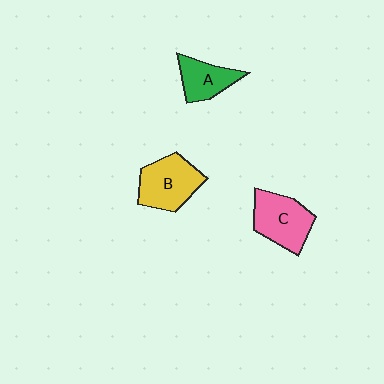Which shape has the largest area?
Shape B (yellow).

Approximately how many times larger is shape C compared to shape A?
Approximately 1.4 times.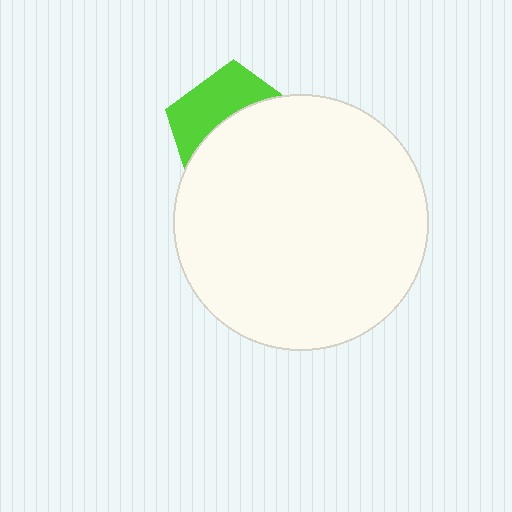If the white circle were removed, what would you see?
You would see the complete lime pentagon.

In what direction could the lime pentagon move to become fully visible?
The lime pentagon could move up. That would shift it out from behind the white circle entirely.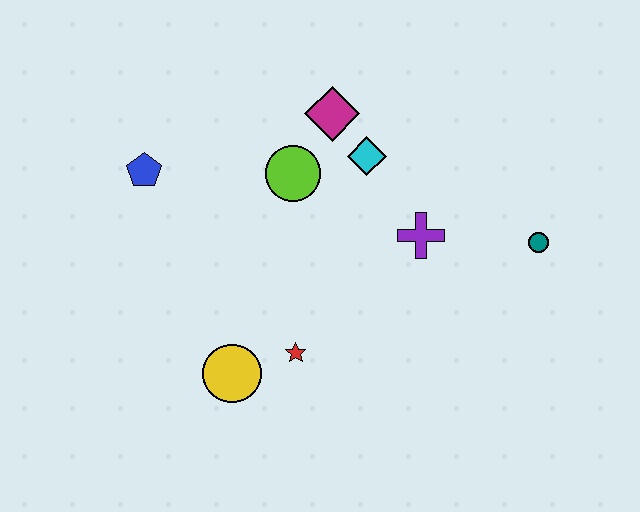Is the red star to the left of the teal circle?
Yes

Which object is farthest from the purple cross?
The blue pentagon is farthest from the purple cross.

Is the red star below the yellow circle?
No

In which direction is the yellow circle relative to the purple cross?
The yellow circle is to the left of the purple cross.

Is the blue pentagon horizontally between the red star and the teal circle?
No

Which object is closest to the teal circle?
The purple cross is closest to the teal circle.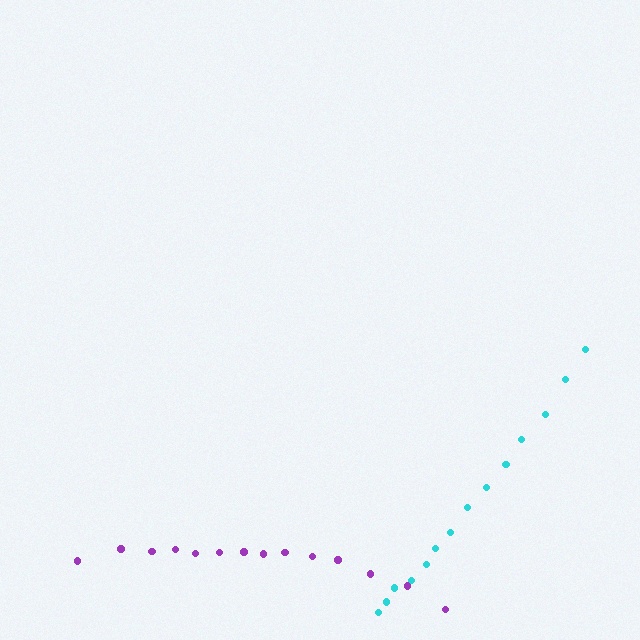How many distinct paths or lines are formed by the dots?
There are 2 distinct paths.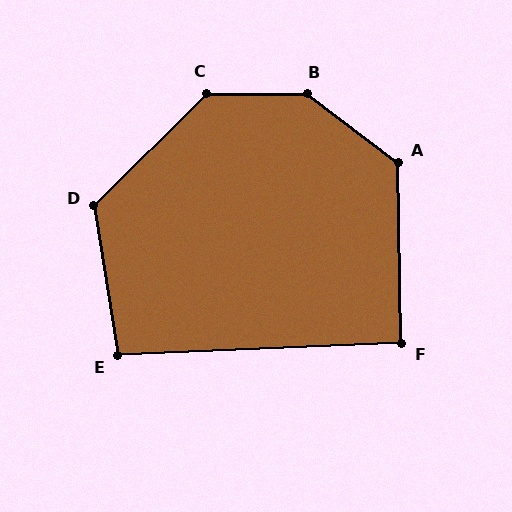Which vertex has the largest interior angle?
B, at approximately 143 degrees.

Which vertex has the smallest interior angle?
F, at approximately 91 degrees.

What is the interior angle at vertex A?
Approximately 128 degrees (obtuse).